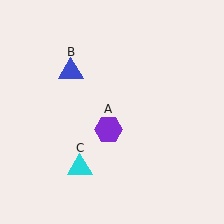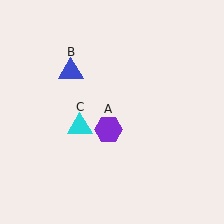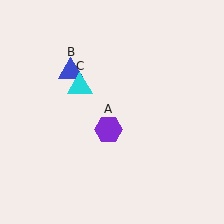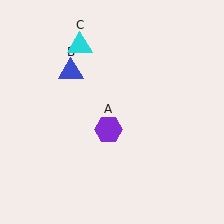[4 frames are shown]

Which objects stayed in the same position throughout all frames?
Purple hexagon (object A) and blue triangle (object B) remained stationary.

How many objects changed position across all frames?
1 object changed position: cyan triangle (object C).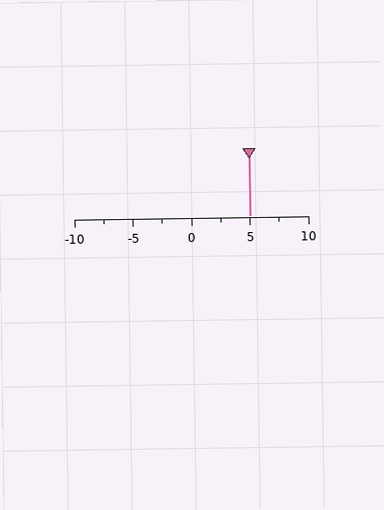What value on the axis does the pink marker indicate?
The marker indicates approximately 5.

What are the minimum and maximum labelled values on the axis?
The axis runs from -10 to 10.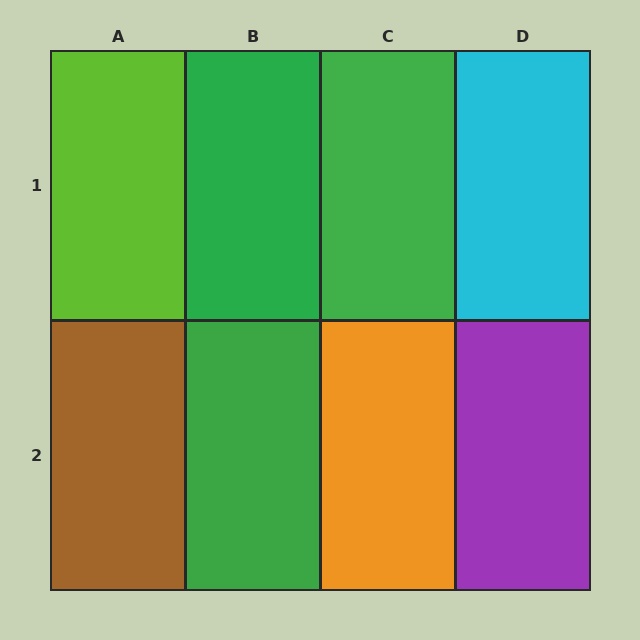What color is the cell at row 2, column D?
Purple.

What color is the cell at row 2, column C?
Orange.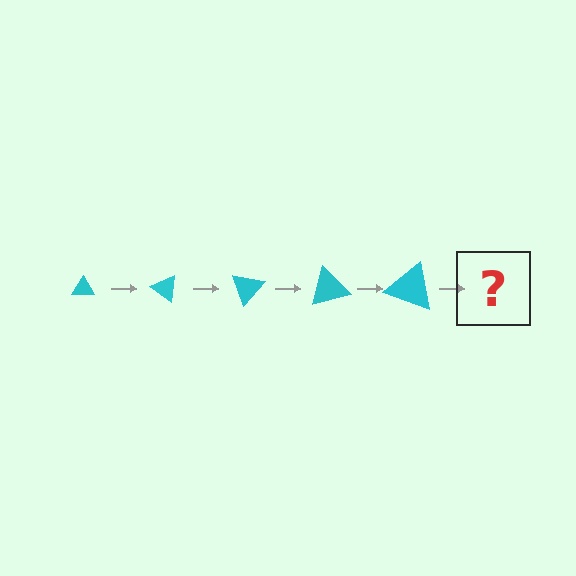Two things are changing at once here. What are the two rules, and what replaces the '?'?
The two rules are that the triangle grows larger each step and it rotates 35 degrees each step. The '?' should be a triangle, larger than the previous one and rotated 175 degrees from the start.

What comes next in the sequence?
The next element should be a triangle, larger than the previous one and rotated 175 degrees from the start.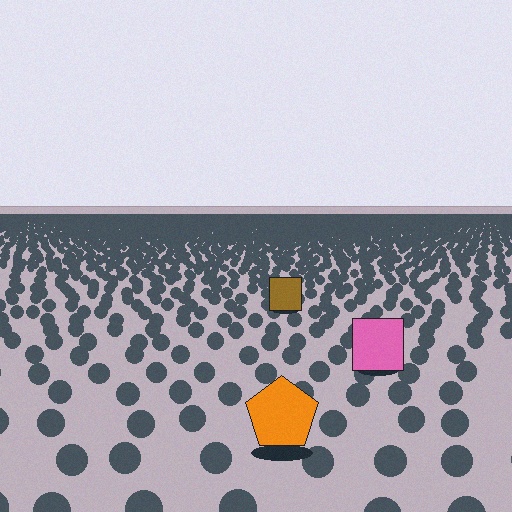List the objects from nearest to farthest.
From nearest to farthest: the orange pentagon, the pink square, the brown square.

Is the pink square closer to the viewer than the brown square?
Yes. The pink square is closer — you can tell from the texture gradient: the ground texture is coarser near it.